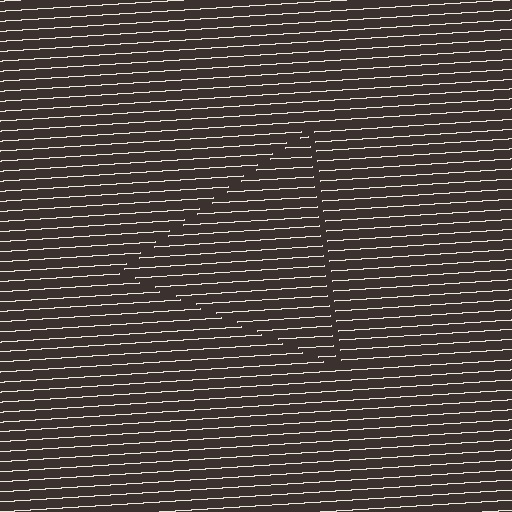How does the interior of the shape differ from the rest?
The interior of the shape contains the same grating, shifted by half a period — the contour is defined by the phase discontinuity where line-ends from the inner and outer gratings abut.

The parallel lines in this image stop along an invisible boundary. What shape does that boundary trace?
An illusory triangle. The interior of the shape contains the same grating, shifted by half a period — the contour is defined by the phase discontinuity where line-ends from the inner and outer gratings abut.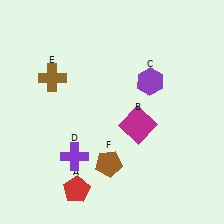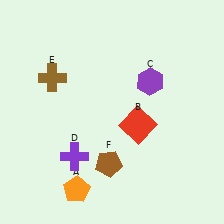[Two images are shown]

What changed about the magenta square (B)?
In Image 1, B is magenta. In Image 2, it changed to red.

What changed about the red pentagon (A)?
In Image 1, A is red. In Image 2, it changed to orange.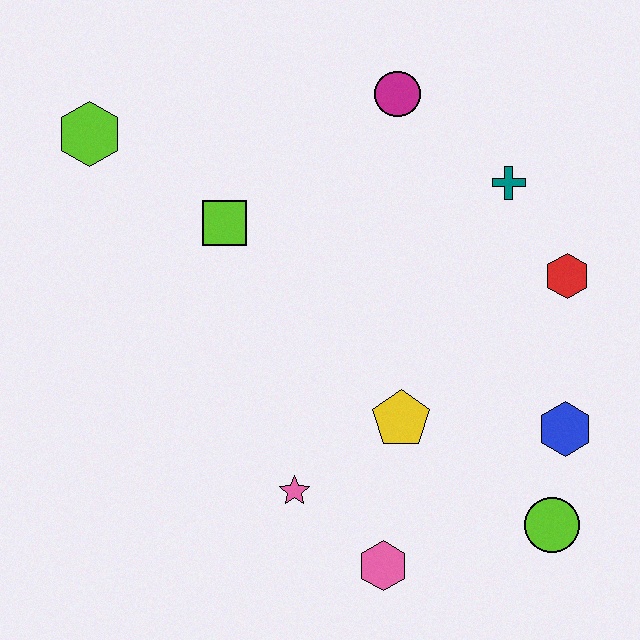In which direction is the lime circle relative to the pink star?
The lime circle is to the right of the pink star.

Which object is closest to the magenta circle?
The teal cross is closest to the magenta circle.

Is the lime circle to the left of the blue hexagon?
Yes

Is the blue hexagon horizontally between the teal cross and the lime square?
No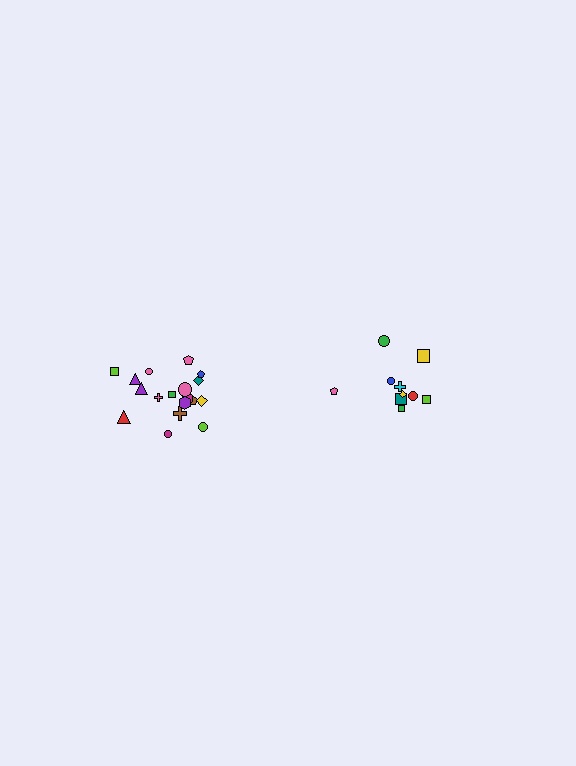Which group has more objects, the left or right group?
The left group.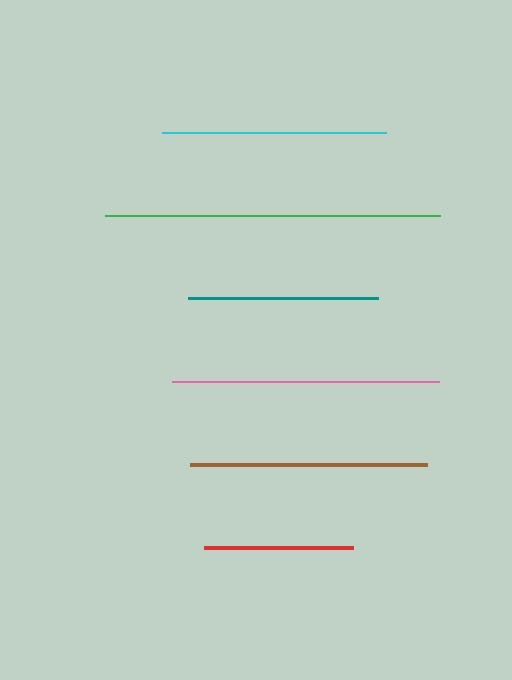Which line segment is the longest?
The green line is the longest at approximately 336 pixels.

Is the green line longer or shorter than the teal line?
The green line is longer than the teal line.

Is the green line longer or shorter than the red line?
The green line is longer than the red line.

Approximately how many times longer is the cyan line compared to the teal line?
The cyan line is approximately 1.2 times the length of the teal line.